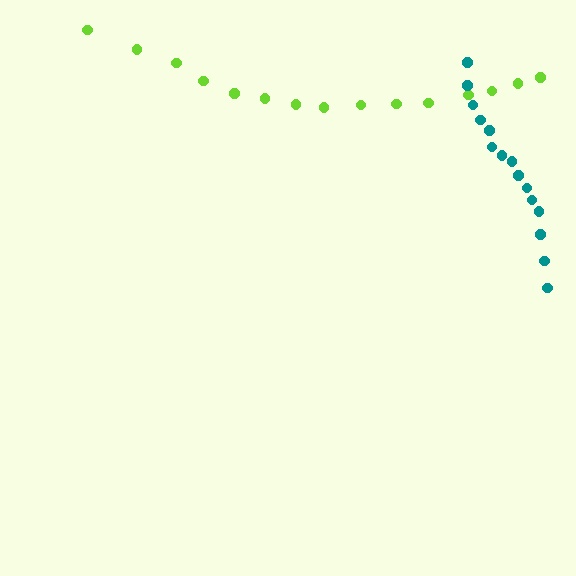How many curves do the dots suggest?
There are 2 distinct paths.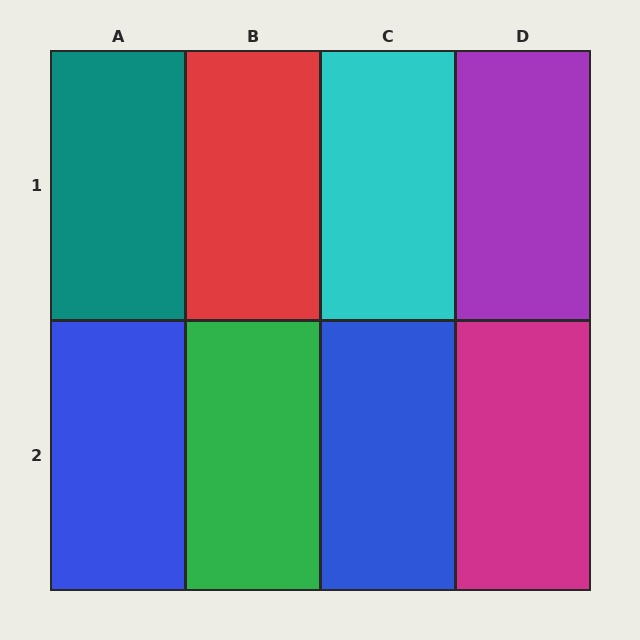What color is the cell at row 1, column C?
Cyan.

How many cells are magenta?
1 cell is magenta.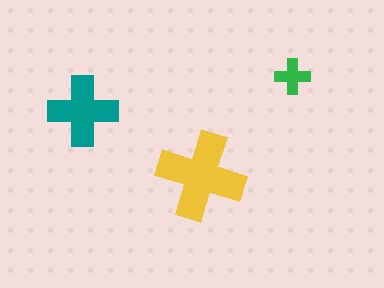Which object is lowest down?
The yellow cross is bottommost.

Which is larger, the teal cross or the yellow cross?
The yellow one.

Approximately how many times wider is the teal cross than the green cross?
About 2 times wider.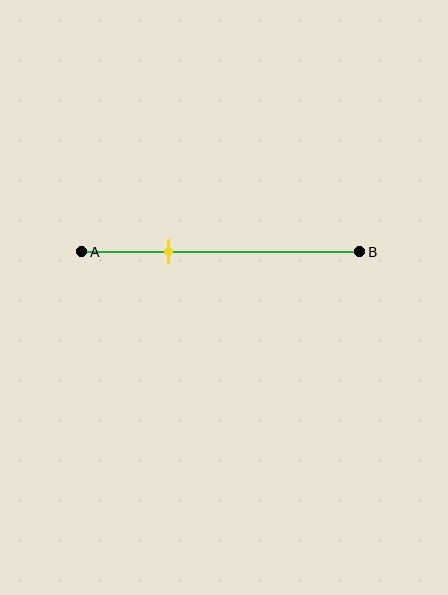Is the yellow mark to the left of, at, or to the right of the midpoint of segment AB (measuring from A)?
The yellow mark is to the left of the midpoint of segment AB.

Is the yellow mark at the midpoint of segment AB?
No, the mark is at about 30% from A, not at the 50% midpoint.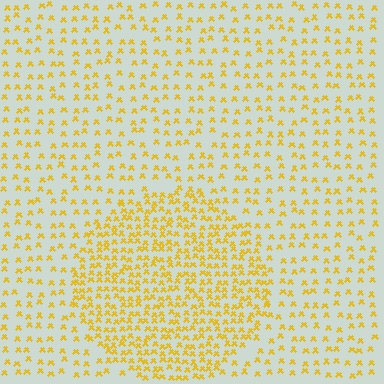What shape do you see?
I see a circle.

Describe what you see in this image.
The image contains small yellow elements arranged at two different densities. A circle-shaped region is visible where the elements are more densely packed than the surrounding area.